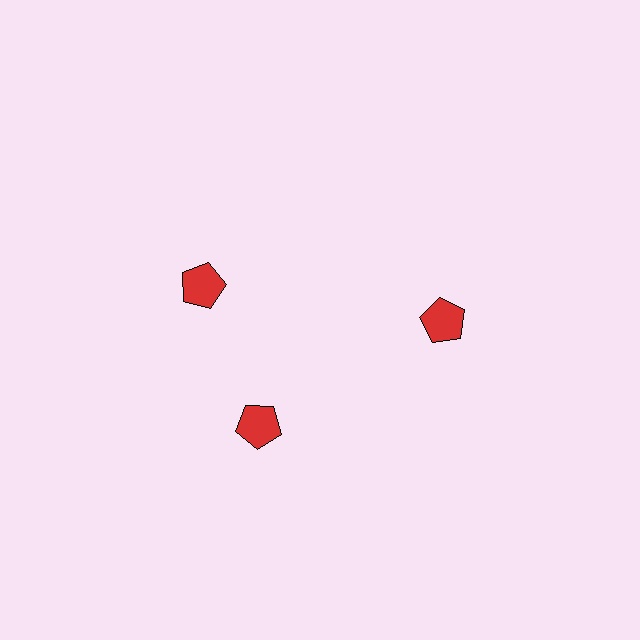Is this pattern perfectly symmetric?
No. The 3 red pentagons are arranged in a ring, but one element near the 11 o'clock position is rotated out of alignment along the ring, breaking the 3-fold rotational symmetry.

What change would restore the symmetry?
The symmetry would be restored by rotating it back into even spacing with its neighbors so that all 3 pentagons sit at equal angles and equal distance from the center.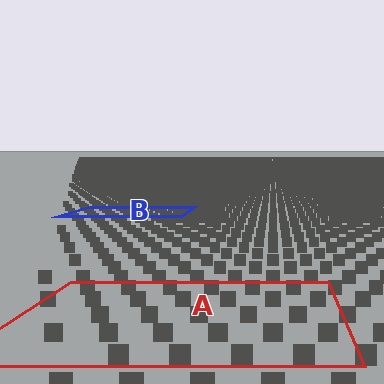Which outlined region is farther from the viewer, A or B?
Region B is farther from the viewer — the texture elements inside it appear smaller and more densely packed.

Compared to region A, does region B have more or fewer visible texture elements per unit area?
Region B has more texture elements per unit area — they are packed more densely because it is farther away.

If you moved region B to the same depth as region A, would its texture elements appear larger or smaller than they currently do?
They would appear larger. At a closer depth, the same texture elements are projected at a bigger on-screen size.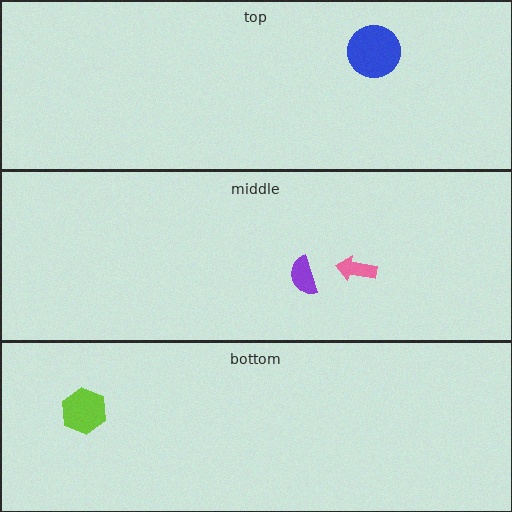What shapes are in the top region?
The blue circle.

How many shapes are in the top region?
1.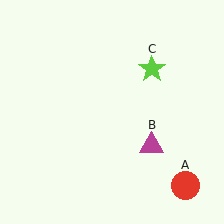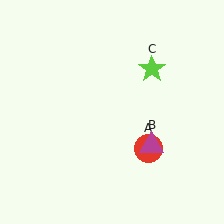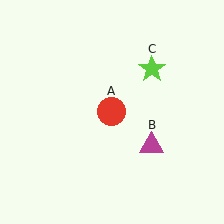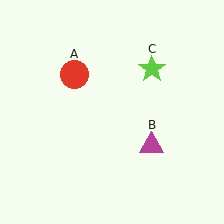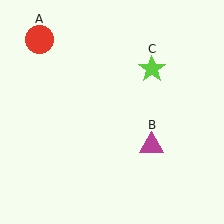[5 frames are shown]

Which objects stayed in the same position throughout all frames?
Magenta triangle (object B) and lime star (object C) remained stationary.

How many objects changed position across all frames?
1 object changed position: red circle (object A).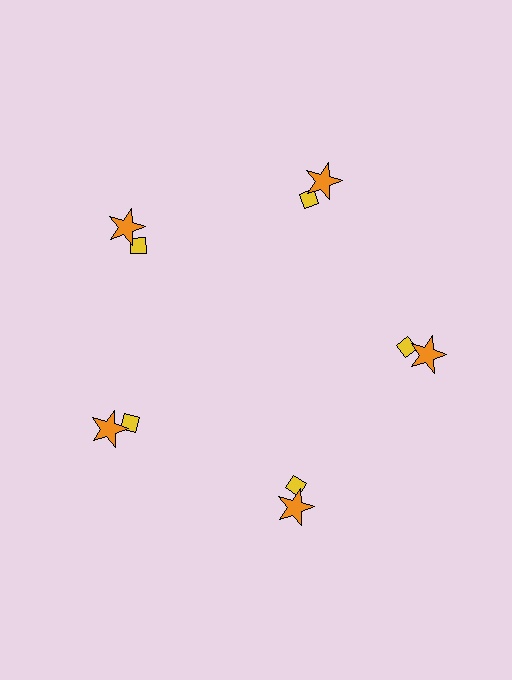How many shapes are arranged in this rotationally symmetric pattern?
There are 10 shapes, arranged in 5 groups of 2.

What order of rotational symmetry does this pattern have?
This pattern has 5-fold rotational symmetry.